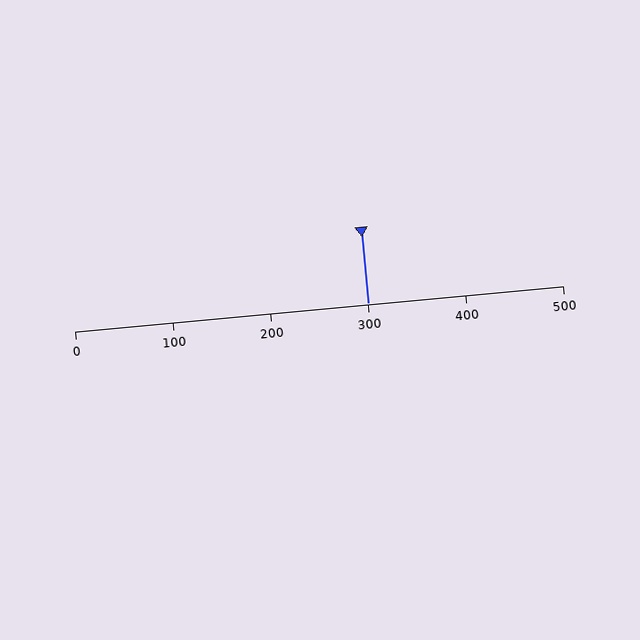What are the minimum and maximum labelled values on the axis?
The axis runs from 0 to 500.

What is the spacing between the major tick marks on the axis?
The major ticks are spaced 100 apart.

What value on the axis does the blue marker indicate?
The marker indicates approximately 300.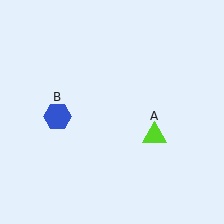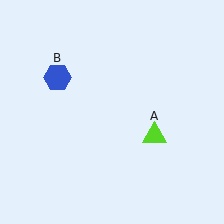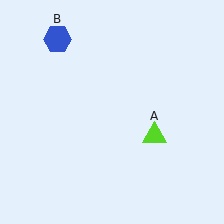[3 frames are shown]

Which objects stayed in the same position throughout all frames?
Lime triangle (object A) remained stationary.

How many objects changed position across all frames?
1 object changed position: blue hexagon (object B).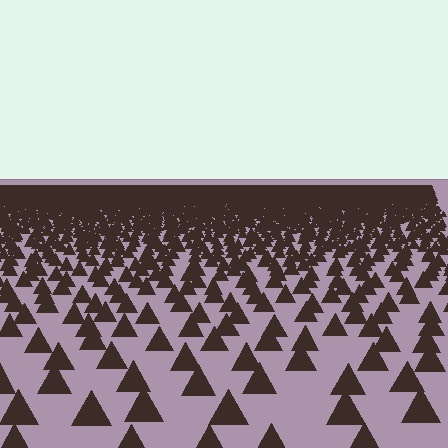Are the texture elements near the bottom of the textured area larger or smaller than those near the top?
Larger. Near the bottom, elements are closer to the viewer and appear at a bigger on-screen size.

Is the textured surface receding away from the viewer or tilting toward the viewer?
The surface is receding away from the viewer. Texture elements get smaller and denser toward the top.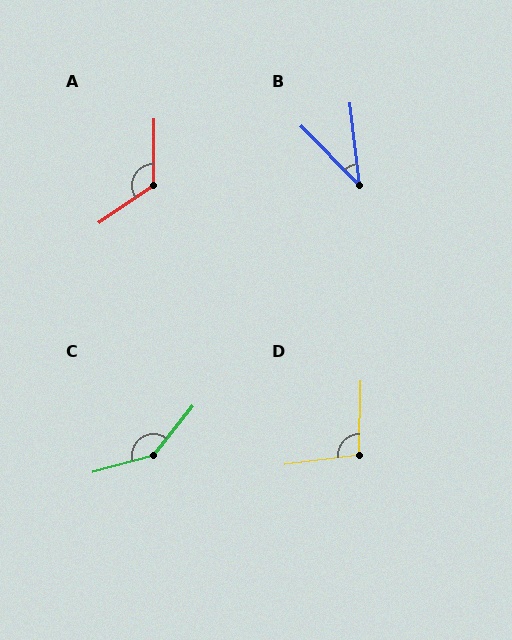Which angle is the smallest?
B, at approximately 38 degrees.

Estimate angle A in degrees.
Approximately 125 degrees.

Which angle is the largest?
C, at approximately 144 degrees.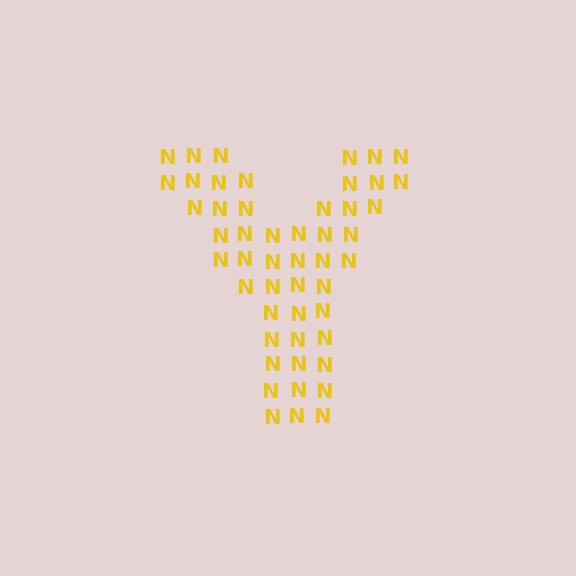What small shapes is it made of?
It is made of small letter N's.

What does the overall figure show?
The overall figure shows the letter Y.